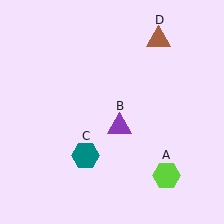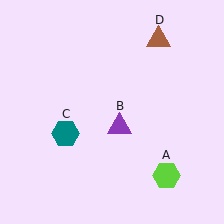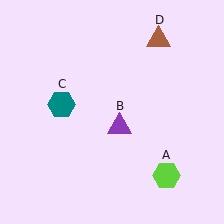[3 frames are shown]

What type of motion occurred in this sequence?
The teal hexagon (object C) rotated clockwise around the center of the scene.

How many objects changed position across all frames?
1 object changed position: teal hexagon (object C).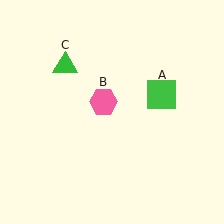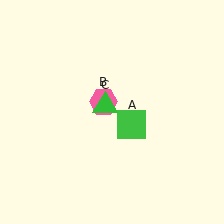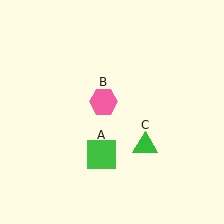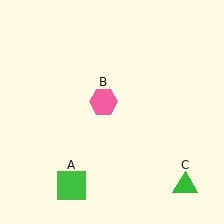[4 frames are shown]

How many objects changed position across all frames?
2 objects changed position: green square (object A), green triangle (object C).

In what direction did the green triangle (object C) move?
The green triangle (object C) moved down and to the right.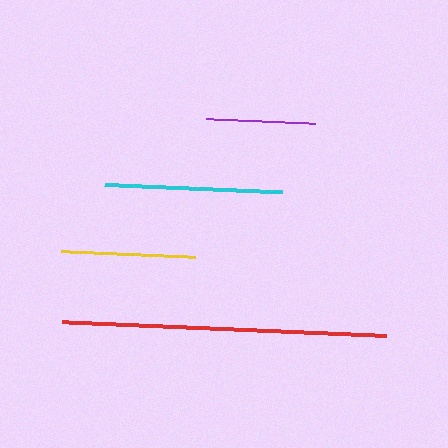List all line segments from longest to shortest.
From longest to shortest: red, cyan, yellow, purple.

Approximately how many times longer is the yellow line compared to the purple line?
The yellow line is approximately 1.2 times the length of the purple line.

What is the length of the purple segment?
The purple segment is approximately 109 pixels long.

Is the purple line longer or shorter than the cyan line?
The cyan line is longer than the purple line.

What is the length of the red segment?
The red segment is approximately 325 pixels long.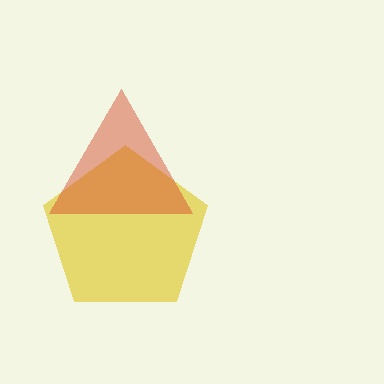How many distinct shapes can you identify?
There are 2 distinct shapes: a yellow pentagon, a red triangle.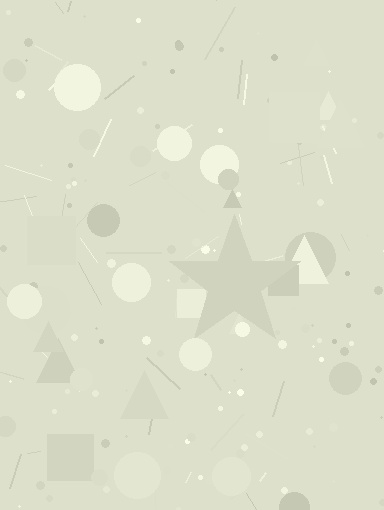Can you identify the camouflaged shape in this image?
The camouflaged shape is a star.